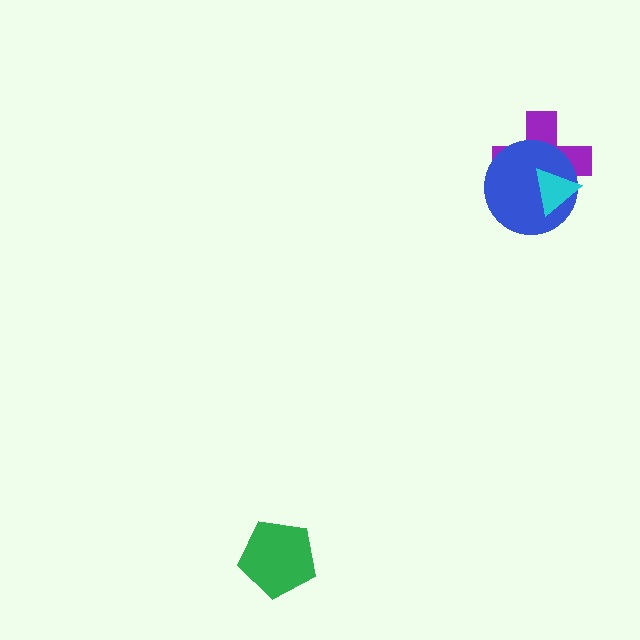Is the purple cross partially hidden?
Yes, it is partially covered by another shape.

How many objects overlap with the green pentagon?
0 objects overlap with the green pentagon.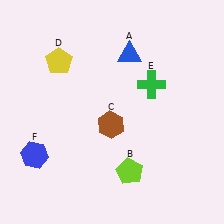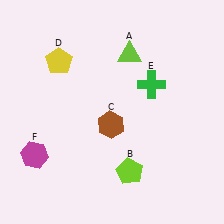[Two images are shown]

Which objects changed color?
A changed from blue to lime. F changed from blue to magenta.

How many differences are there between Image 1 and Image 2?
There are 2 differences between the two images.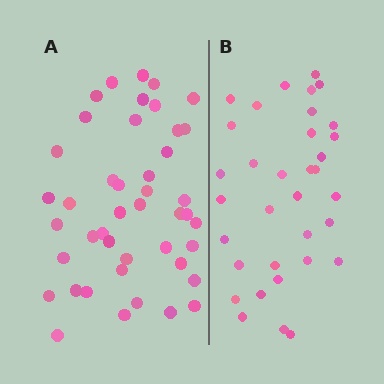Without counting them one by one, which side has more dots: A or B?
Region A (the left region) has more dots.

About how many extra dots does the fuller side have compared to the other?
Region A has roughly 10 or so more dots than region B.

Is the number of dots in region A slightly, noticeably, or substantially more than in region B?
Region A has noticeably more, but not dramatically so. The ratio is roughly 1.3 to 1.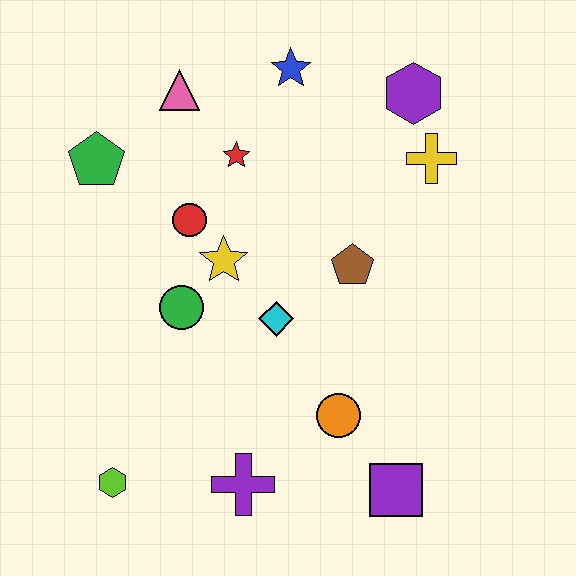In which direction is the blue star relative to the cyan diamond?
The blue star is above the cyan diamond.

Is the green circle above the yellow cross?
No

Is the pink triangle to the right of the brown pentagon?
No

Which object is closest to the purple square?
The orange circle is closest to the purple square.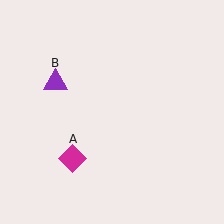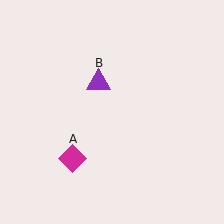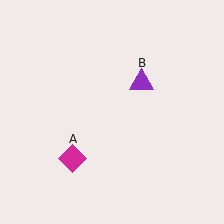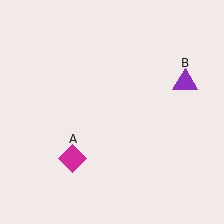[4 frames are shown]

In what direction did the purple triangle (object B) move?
The purple triangle (object B) moved right.